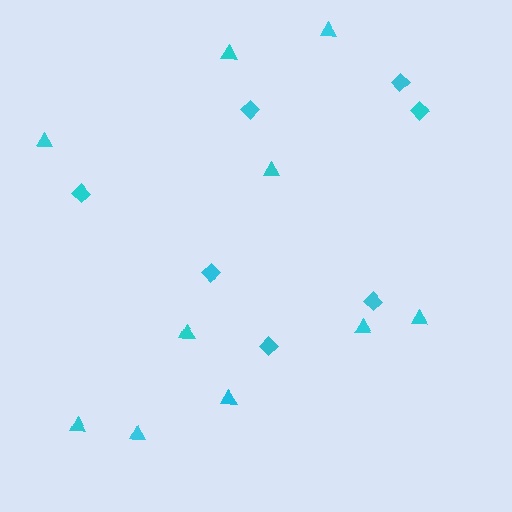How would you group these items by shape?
There are 2 groups: one group of triangles (10) and one group of diamonds (7).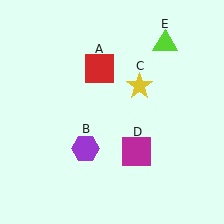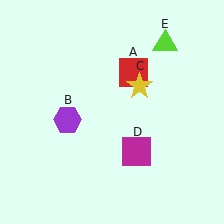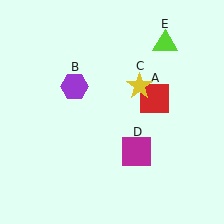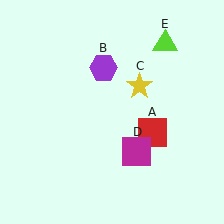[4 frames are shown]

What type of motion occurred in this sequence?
The red square (object A), purple hexagon (object B) rotated clockwise around the center of the scene.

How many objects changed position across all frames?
2 objects changed position: red square (object A), purple hexagon (object B).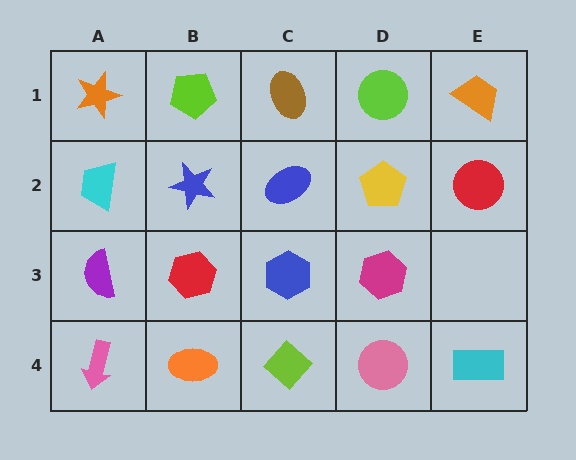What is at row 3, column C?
A blue hexagon.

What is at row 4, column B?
An orange ellipse.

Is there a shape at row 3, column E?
No, that cell is empty.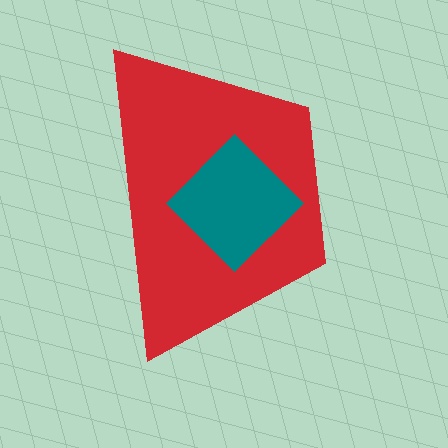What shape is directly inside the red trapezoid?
The teal diamond.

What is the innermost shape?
The teal diamond.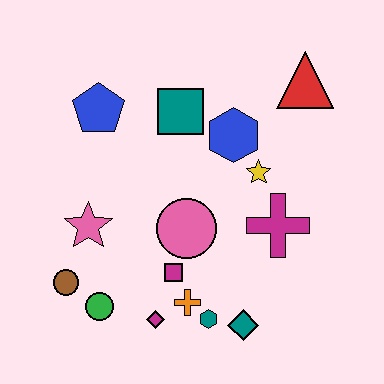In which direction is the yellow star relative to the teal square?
The yellow star is to the right of the teal square.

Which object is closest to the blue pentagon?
The teal square is closest to the blue pentagon.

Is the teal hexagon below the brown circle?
Yes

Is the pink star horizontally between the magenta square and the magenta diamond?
No